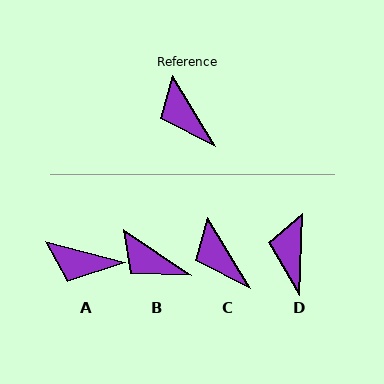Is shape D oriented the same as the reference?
No, it is off by about 34 degrees.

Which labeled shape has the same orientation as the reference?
C.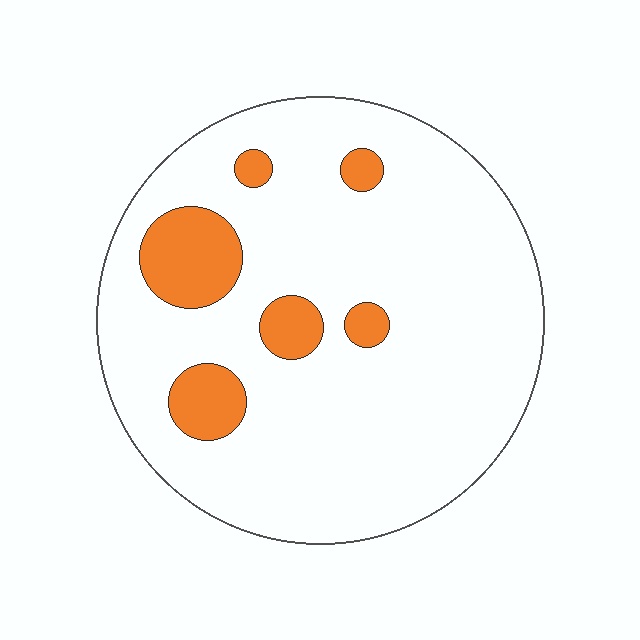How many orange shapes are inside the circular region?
6.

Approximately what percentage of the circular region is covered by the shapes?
Approximately 15%.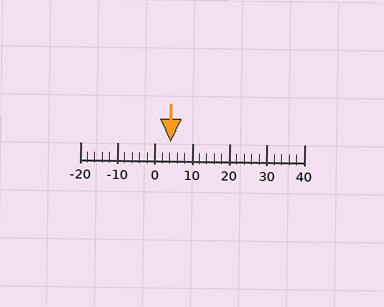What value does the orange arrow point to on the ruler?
The orange arrow points to approximately 4.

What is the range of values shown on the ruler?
The ruler shows values from -20 to 40.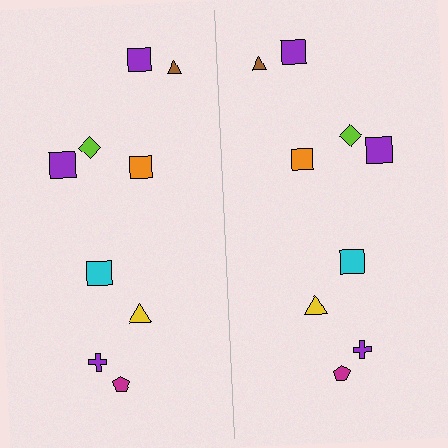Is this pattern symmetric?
Yes, this pattern has bilateral (reflection) symmetry.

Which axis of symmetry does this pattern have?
The pattern has a vertical axis of symmetry running through the center of the image.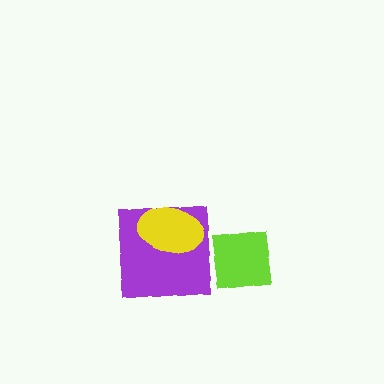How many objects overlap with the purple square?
1 object overlaps with the purple square.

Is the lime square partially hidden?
No, no other shape covers it.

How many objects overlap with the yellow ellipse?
1 object overlaps with the yellow ellipse.